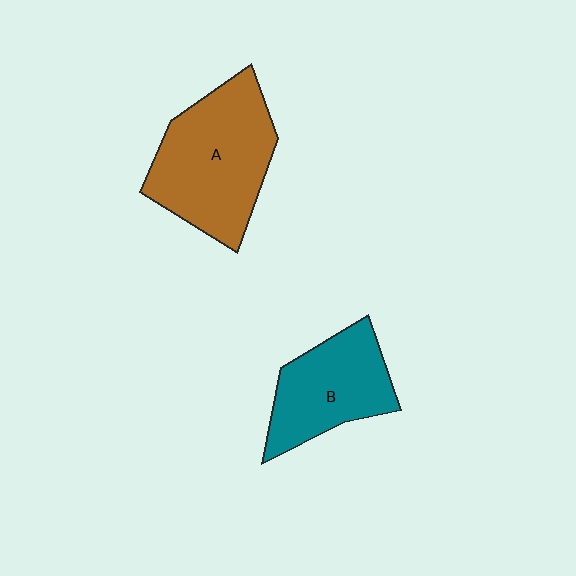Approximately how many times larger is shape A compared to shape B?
Approximately 1.4 times.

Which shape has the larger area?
Shape A (brown).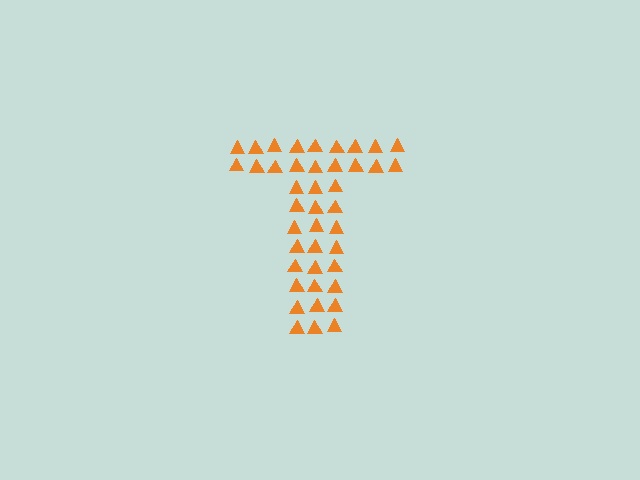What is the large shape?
The large shape is the letter T.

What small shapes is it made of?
It is made of small triangles.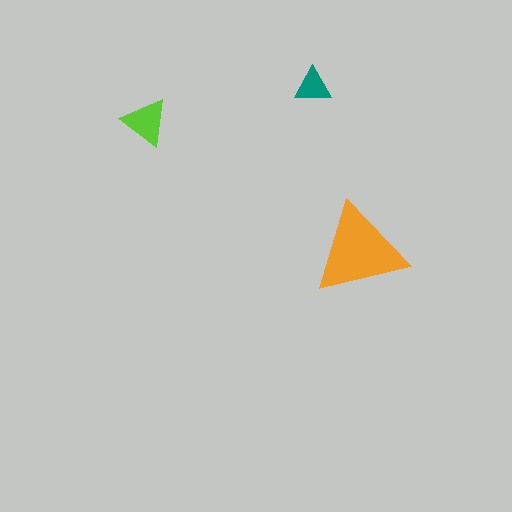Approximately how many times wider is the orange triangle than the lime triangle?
About 2 times wider.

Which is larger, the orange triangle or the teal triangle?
The orange one.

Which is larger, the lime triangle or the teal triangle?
The lime one.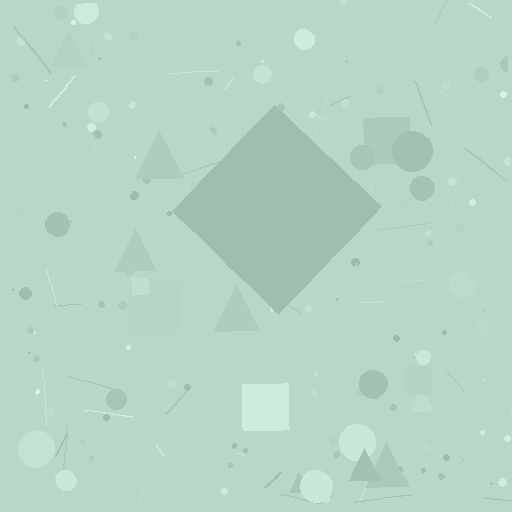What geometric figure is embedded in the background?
A diamond is embedded in the background.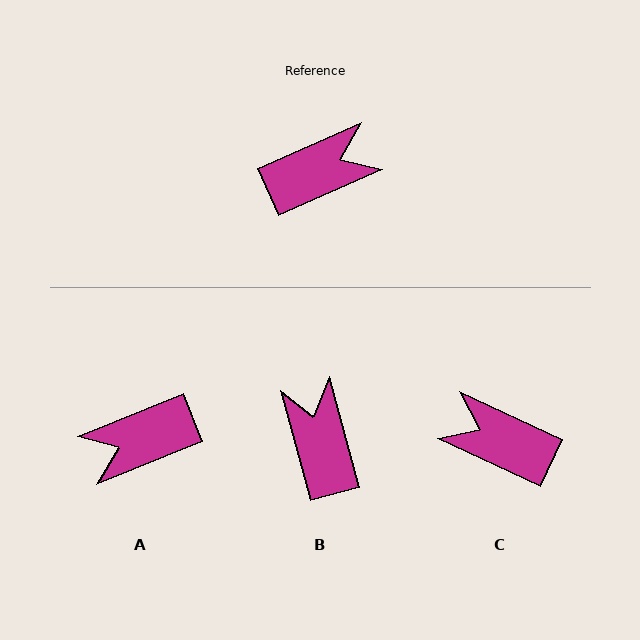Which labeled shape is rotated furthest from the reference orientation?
A, about 178 degrees away.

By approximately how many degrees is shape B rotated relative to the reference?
Approximately 82 degrees counter-clockwise.